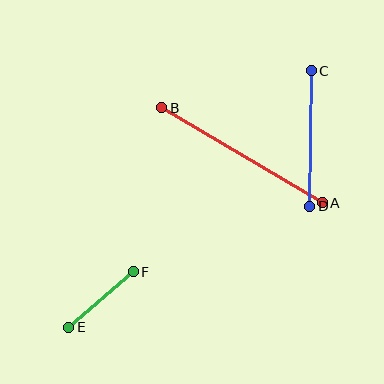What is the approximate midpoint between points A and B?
The midpoint is at approximately (242, 155) pixels.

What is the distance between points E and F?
The distance is approximately 85 pixels.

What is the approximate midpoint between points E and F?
The midpoint is at approximately (101, 299) pixels.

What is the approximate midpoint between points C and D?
The midpoint is at approximately (311, 139) pixels.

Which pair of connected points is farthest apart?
Points A and B are farthest apart.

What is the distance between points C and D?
The distance is approximately 135 pixels.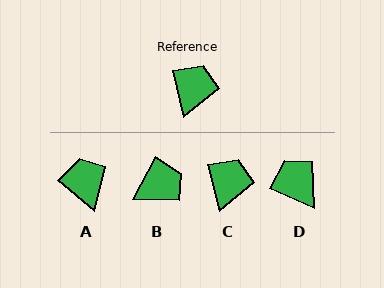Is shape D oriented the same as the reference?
No, it is off by about 52 degrees.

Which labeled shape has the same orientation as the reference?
C.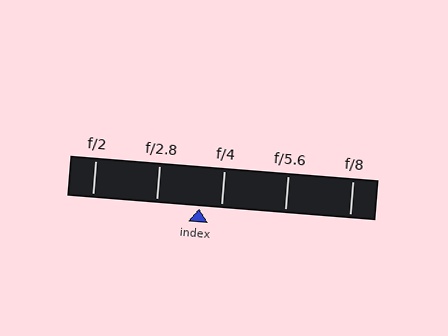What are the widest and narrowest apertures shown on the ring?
The widest aperture shown is f/2 and the narrowest is f/8.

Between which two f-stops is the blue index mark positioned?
The index mark is between f/2.8 and f/4.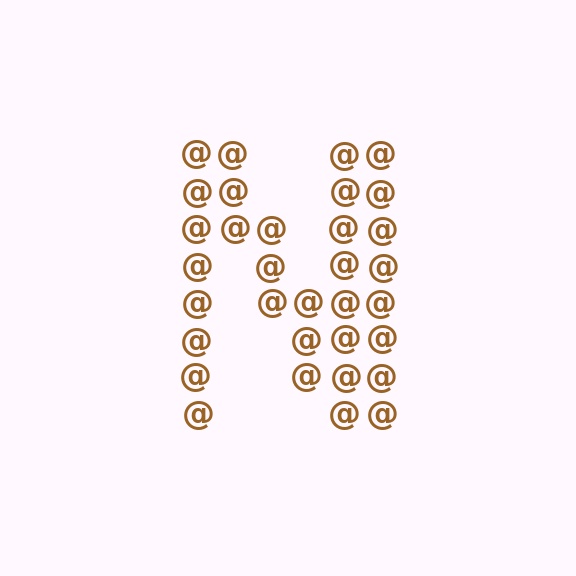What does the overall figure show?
The overall figure shows the letter N.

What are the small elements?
The small elements are at signs.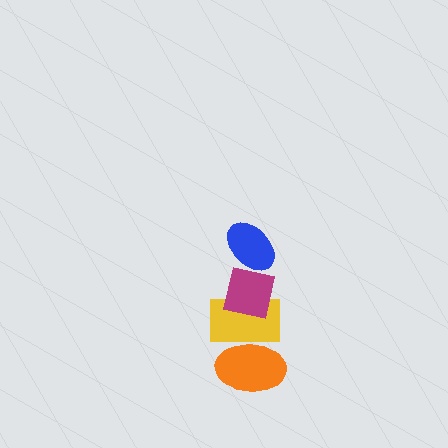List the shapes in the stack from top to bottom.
From top to bottom: the blue ellipse, the magenta square, the yellow rectangle, the orange ellipse.